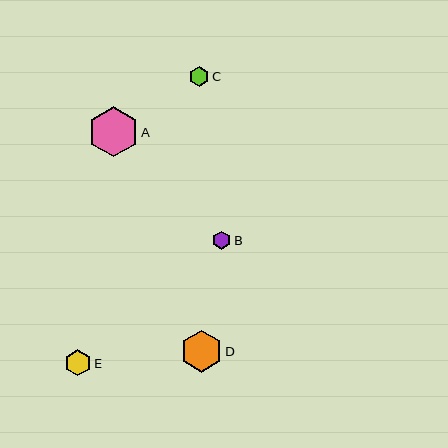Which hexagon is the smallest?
Hexagon B is the smallest with a size of approximately 18 pixels.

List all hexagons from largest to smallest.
From largest to smallest: A, D, E, C, B.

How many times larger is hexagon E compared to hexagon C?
Hexagon E is approximately 1.3 times the size of hexagon C.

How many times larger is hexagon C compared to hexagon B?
Hexagon C is approximately 1.1 times the size of hexagon B.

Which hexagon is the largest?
Hexagon A is the largest with a size of approximately 50 pixels.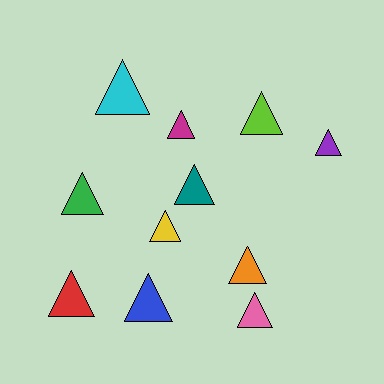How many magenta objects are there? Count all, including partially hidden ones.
There is 1 magenta object.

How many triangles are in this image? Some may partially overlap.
There are 11 triangles.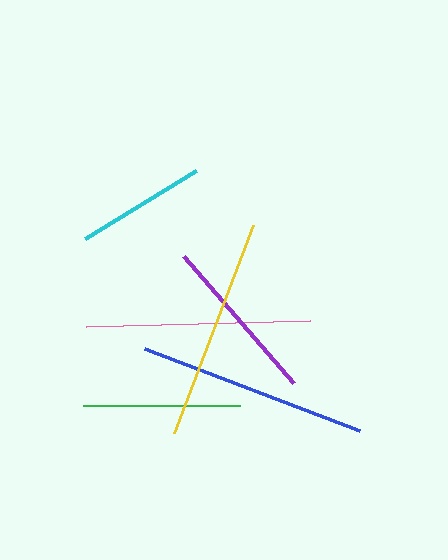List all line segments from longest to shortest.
From longest to shortest: blue, pink, yellow, purple, green, cyan.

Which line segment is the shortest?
The cyan line is the shortest at approximately 130 pixels.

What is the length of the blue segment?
The blue segment is approximately 230 pixels long.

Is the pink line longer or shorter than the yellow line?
The pink line is longer than the yellow line.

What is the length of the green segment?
The green segment is approximately 158 pixels long.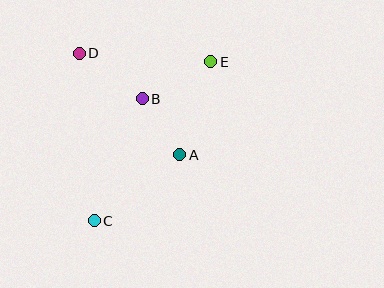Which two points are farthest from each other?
Points C and E are farthest from each other.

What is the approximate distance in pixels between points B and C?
The distance between B and C is approximately 131 pixels.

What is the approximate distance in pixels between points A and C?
The distance between A and C is approximately 108 pixels.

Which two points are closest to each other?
Points A and B are closest to each other.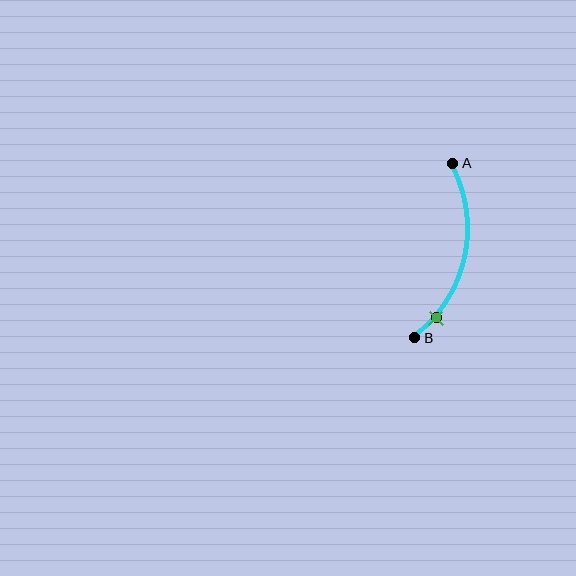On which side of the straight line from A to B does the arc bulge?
The arc bulges to the right of the straight line connecting A and B.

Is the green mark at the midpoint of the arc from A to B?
No. The green mark lies on the arc but is closer to endpoint B. The arc midpoint would be at the point on the curve equidistant along the arc from both A and B.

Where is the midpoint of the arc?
The arc midpoint is the point on the curve farthest from the straight line joining A and B. It sits to the right of that line.